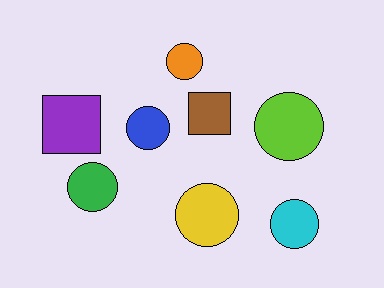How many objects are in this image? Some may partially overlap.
There are 8 objects.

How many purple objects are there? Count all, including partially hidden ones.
There is 1 purple object.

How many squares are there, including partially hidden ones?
There are 2 squares.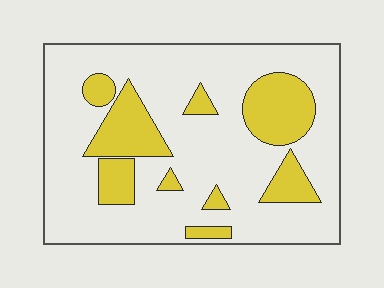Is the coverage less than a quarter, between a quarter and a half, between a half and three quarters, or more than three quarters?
Less than a quarter.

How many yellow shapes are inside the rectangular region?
9.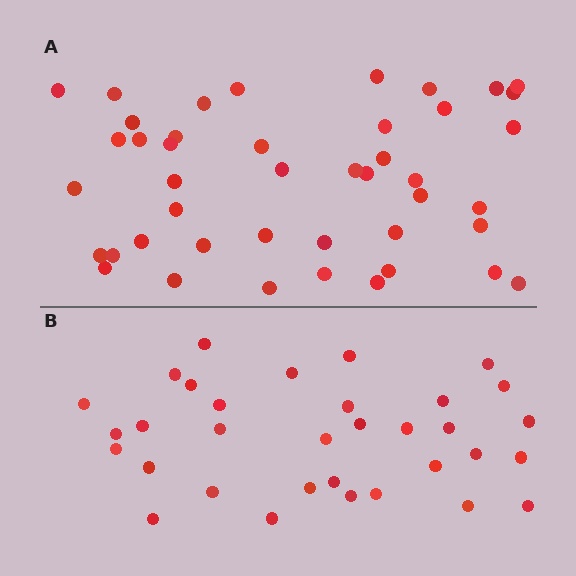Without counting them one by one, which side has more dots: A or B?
Region A (the top region) has more dots.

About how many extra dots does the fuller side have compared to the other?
Region A has roughly 12 or so more dots than region B.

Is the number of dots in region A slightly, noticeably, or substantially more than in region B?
Region A has noticeably more, but not dramatically so. The ratio is roughly 1.3 to 1.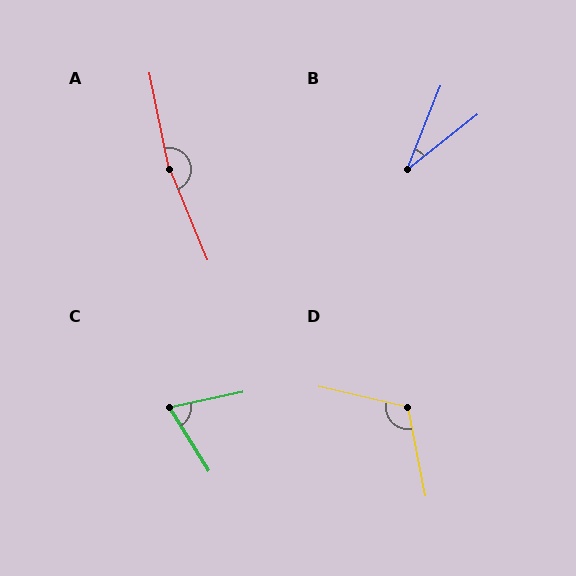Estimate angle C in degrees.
Approximately 71 degrees.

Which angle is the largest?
A, at approximately 169 degrees.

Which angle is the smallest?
B, at approximately 29 degrees.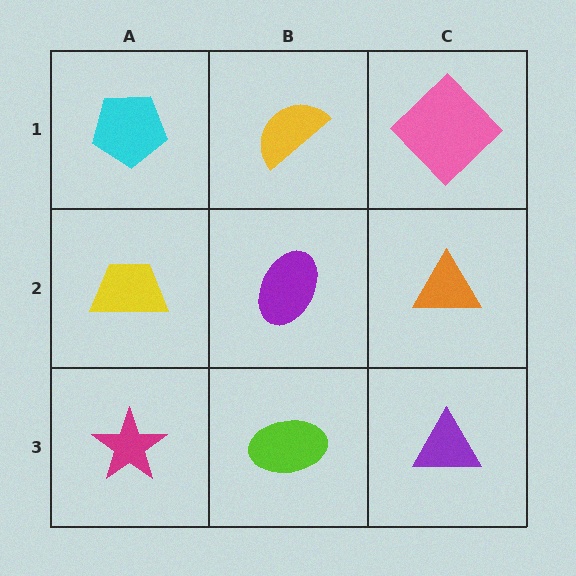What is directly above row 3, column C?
An orange triangle.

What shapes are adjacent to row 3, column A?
A yellow trapezoid (row 2, column A), a lime ellipse (row 3, column B).